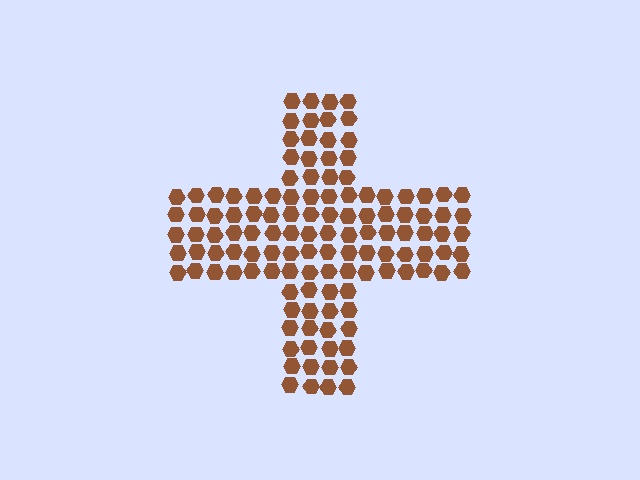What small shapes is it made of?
It is made of small hexagons.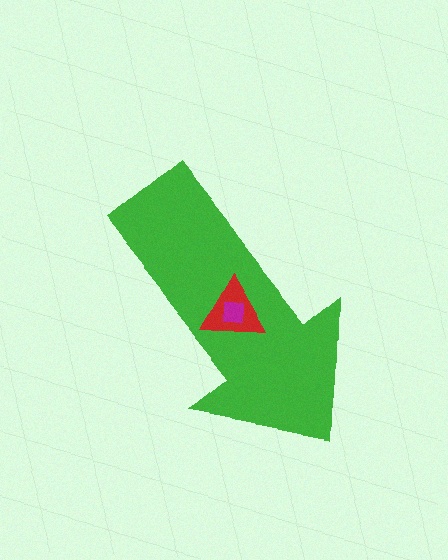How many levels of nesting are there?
3.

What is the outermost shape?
The green arrow.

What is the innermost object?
The magenta square.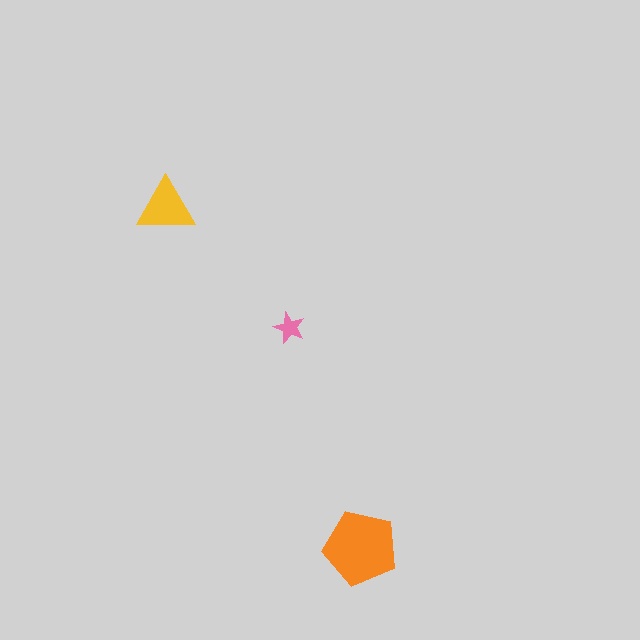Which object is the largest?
The orange pentagon.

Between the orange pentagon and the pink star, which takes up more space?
The orange pentagon.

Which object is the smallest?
The pink star.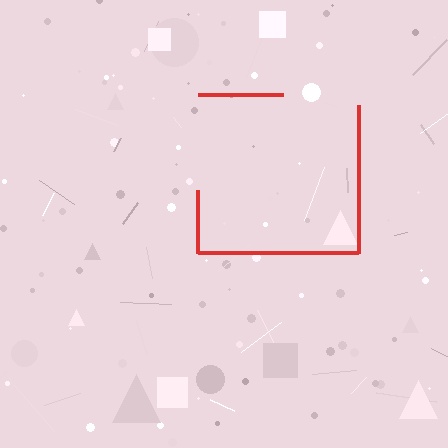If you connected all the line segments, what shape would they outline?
They would outline a square.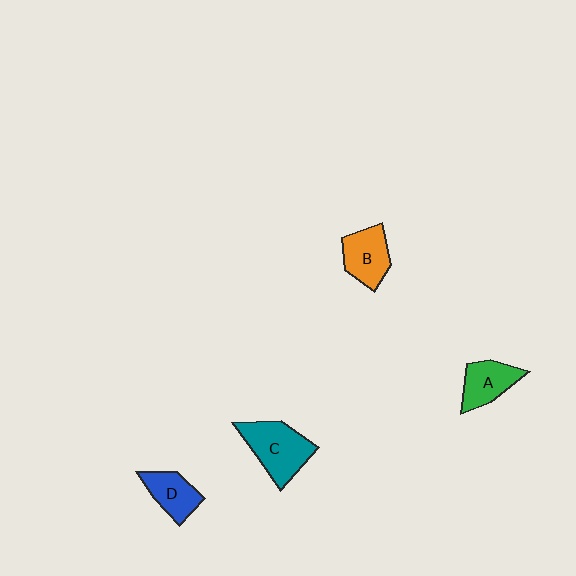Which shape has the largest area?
Shape C (teal).